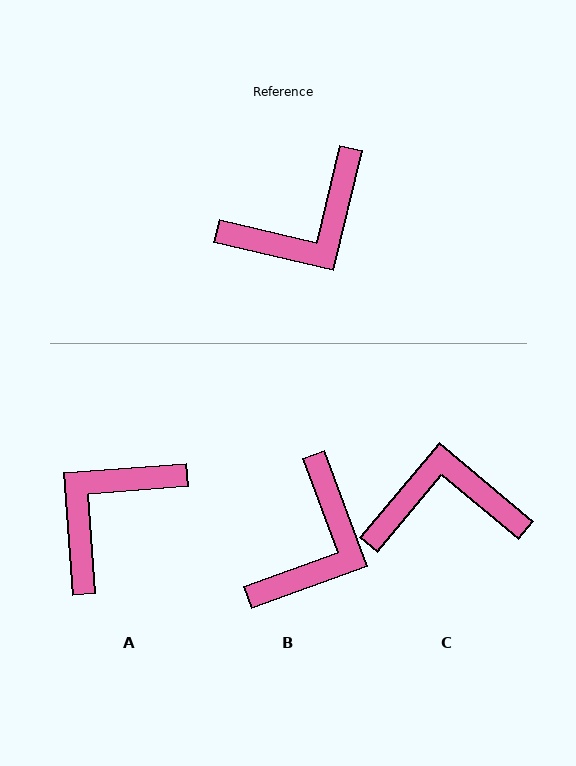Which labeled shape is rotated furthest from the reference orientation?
A, about 162 degrees away.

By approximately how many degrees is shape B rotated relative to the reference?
Approximately 34 degrees counter-clockwise.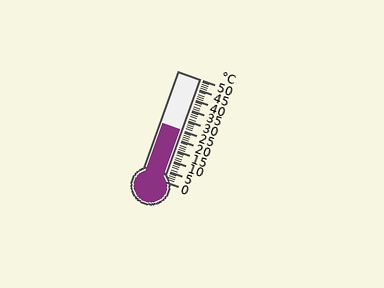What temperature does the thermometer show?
The thermometer shows approximately 25°C.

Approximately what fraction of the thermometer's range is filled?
The thermometer is filled to approximately 50% of its range.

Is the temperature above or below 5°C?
The temperature is above 5°C.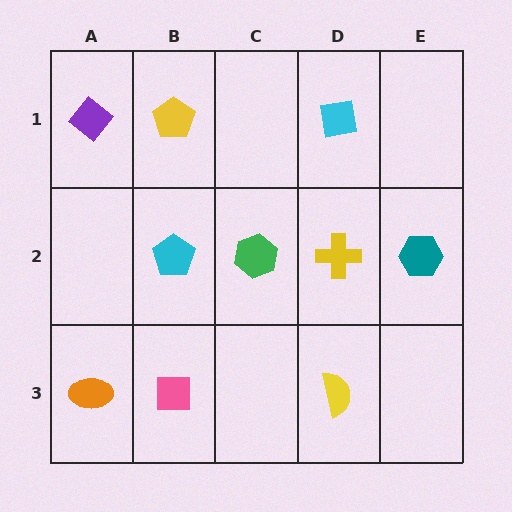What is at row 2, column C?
A green hexagon.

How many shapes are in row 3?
3 shapes.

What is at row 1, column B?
A yellow pentagon.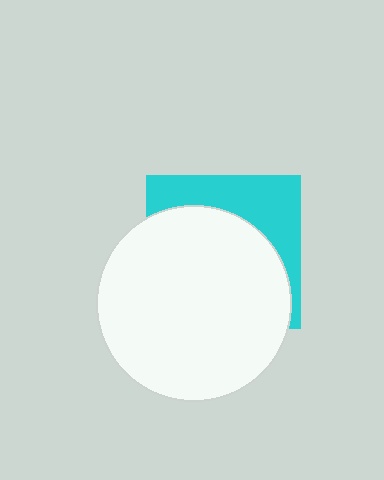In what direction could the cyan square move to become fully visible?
The cyan square could move up. That would shift it out from behind the white circle entirely.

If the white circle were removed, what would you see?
You would see the complete cyan square.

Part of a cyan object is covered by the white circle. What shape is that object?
It is a square.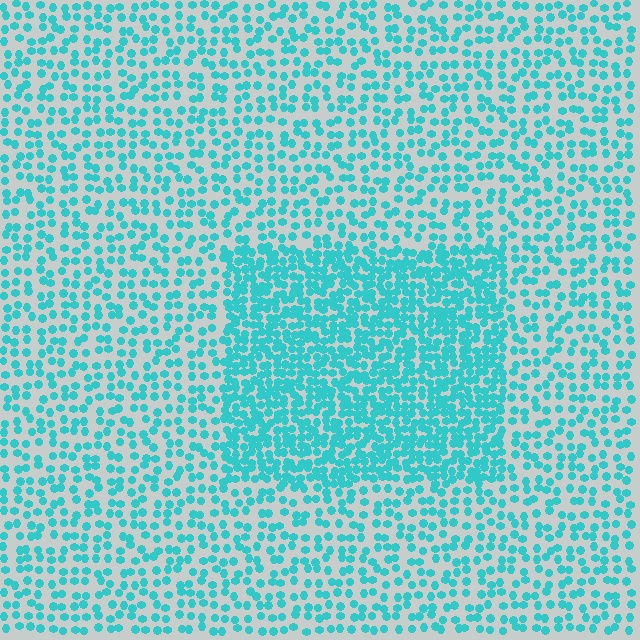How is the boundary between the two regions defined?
The boundary is defined by a change in element density (approximately 2.1x ratio). All elements are the same color, size, and shape.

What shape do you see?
I see a rectangle.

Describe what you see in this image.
The image contains small cyan elements arranged at two different densities. A rectangle-shaped region is visible where the elements are more densely packed than the surrounding area.